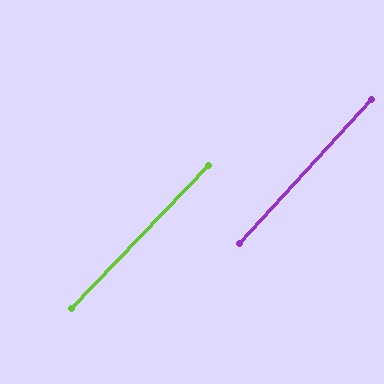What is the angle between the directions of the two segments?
Approximately 1 degree.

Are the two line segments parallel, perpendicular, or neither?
Parallel — their directions differ by only 1.4°.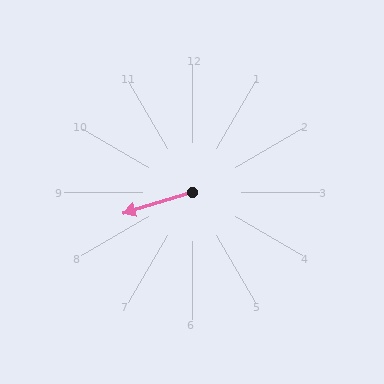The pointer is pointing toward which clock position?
Roughly 8 o'clock.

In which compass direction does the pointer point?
West.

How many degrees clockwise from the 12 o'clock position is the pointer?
Approximately 253 degrees.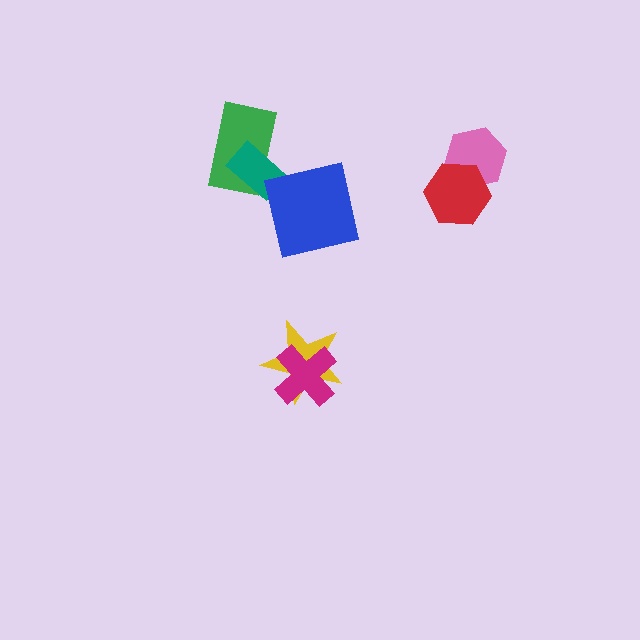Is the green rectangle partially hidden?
Yes, it is partially covered by another shape.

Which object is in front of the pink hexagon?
The red hexagon is in front of the pink hexagon.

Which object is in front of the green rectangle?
The teal rectangle is in front of the green rectangle.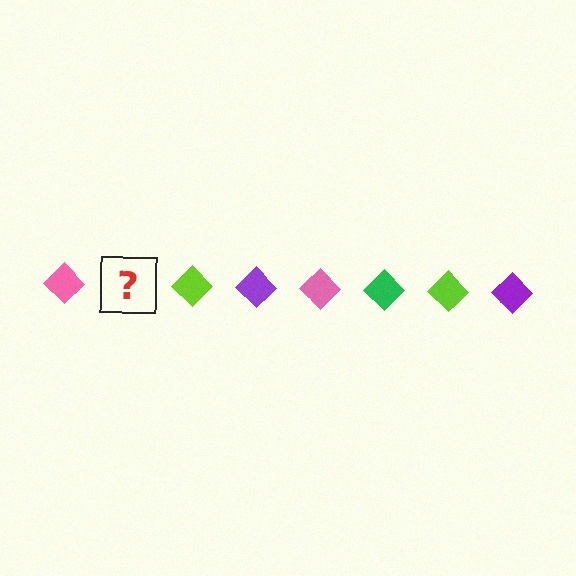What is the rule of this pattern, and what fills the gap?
The rule is that the pattern cycles through pink, green, lime, purple diamonds. The gap should be filled with a green diamond.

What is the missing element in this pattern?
The missing element is a green diamond.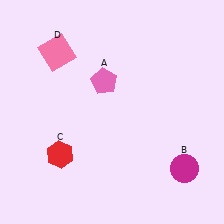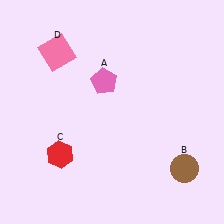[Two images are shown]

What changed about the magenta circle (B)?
In Image 1, B is magenta. In Image 2, it changed to brown.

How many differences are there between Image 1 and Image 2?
There is 1 difference between the two images.